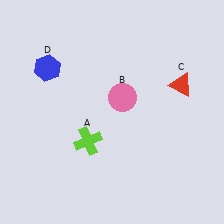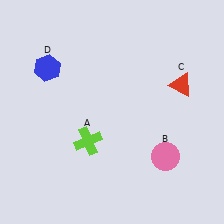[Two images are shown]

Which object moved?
The pink circle (B) moved down.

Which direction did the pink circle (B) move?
The pink circle (B) moved down.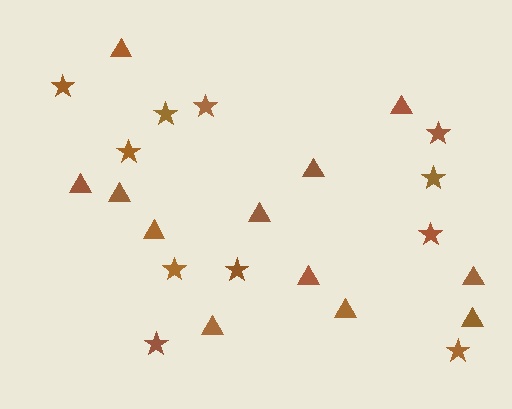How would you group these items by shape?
There are 2 groups: one group of stars (11) and one group of triangles (12).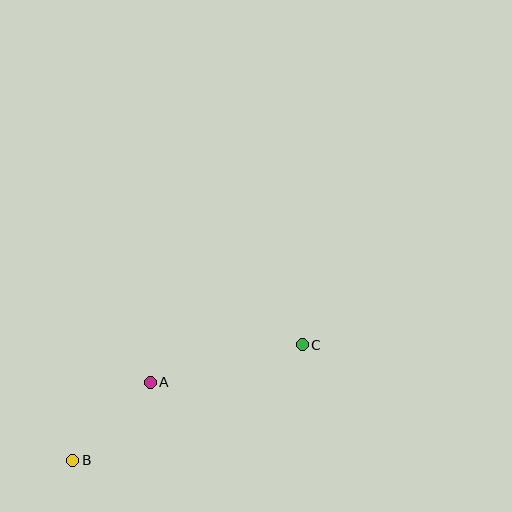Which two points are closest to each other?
Points A and B are closest to each other.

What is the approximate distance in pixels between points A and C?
The distance between A and C is approximately 157 pixels.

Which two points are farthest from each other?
Points B and C are farthest from each other.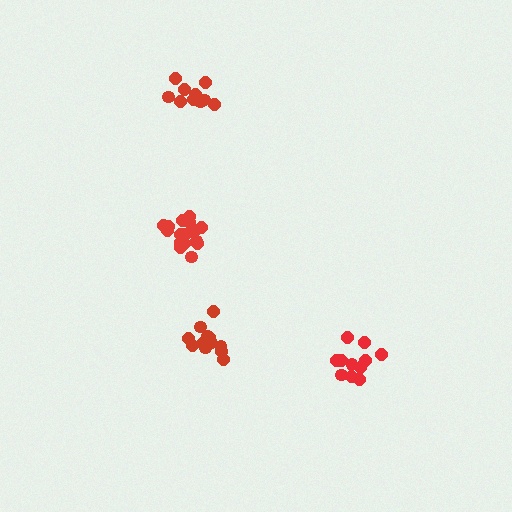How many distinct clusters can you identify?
There are 4 distinct clusters.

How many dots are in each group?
Group 1: 11 dots, Group 2: 16 dots, Group 3: 12 dots, Group 4: 10 dots (49 total).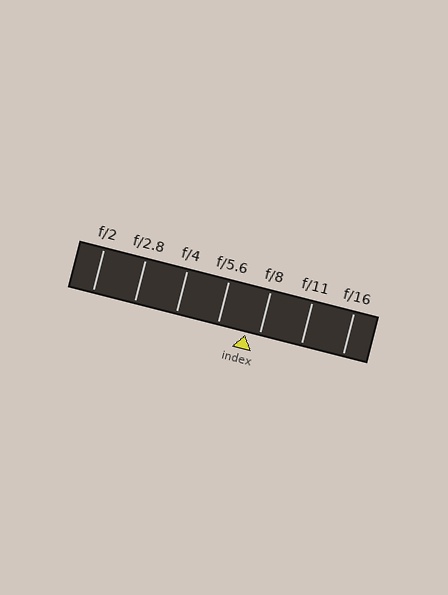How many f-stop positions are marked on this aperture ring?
There are 7 f-stop positions marked.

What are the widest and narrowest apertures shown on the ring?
The widest aperture shown is f/2 and the narrowest is f/16.